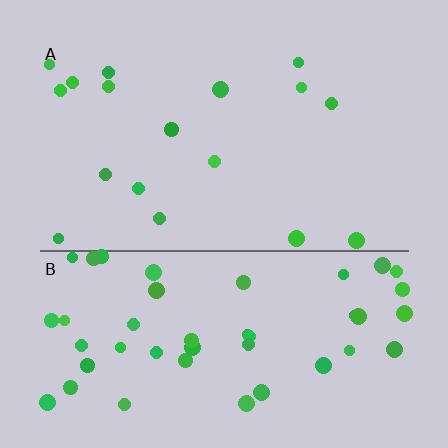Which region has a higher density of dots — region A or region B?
B (the bottom).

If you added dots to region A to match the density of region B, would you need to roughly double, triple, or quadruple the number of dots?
Approximately triple.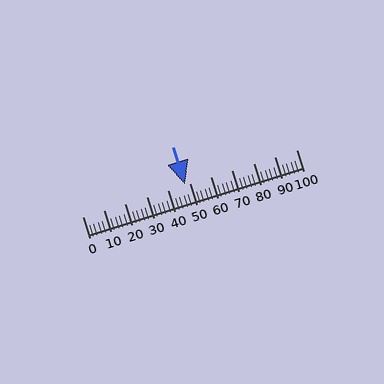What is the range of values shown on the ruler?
The ruler shows values from 0 to 100.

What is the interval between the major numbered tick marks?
The major tick marks are spaced 10 units apart.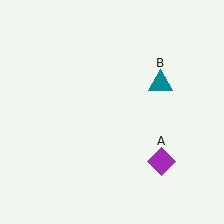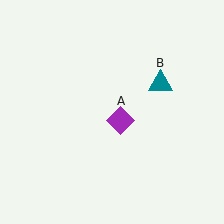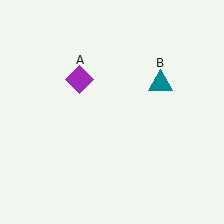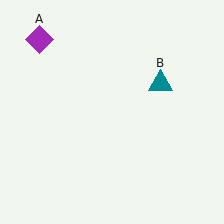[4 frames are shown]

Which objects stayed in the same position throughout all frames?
Teal triangle (object B) remained stationary.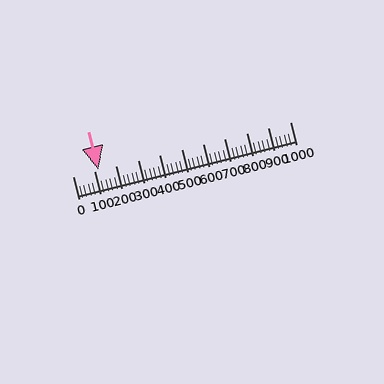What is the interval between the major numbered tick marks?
The major tick marks are spaced 100 units apart.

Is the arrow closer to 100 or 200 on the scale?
The arrow is closer to 100.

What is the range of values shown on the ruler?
The ruler shows values from 0 to 1000.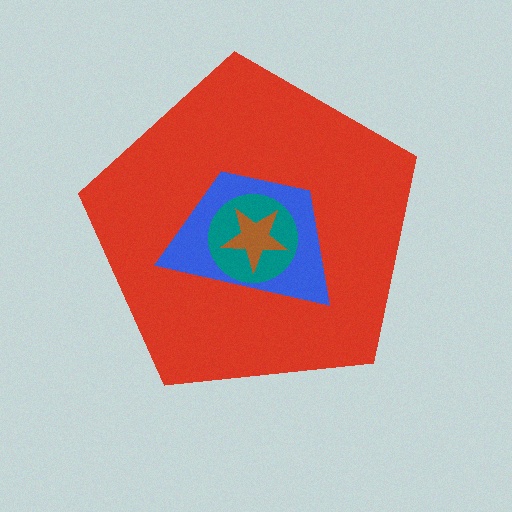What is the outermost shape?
The red pentagon.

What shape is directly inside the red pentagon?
The blue trapezoid.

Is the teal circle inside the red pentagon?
Yes.